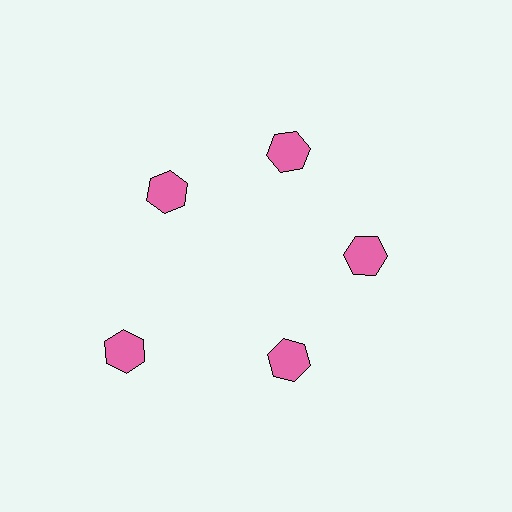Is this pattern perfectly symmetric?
No. The 5 pink hexagons are arranged in a ring, but one element near the 8 o'clock position is pushed outward from the center, breaking the 5-fold rotational symmetry.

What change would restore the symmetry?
The symmetry would be restored by moving it inward, back onto the ring so that all 5 hexagons sit at equal angles and equal distance from the center.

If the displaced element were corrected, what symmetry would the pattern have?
It would have 5-fold rotational symmetry — the pattern would map onto itself every 72 degrees.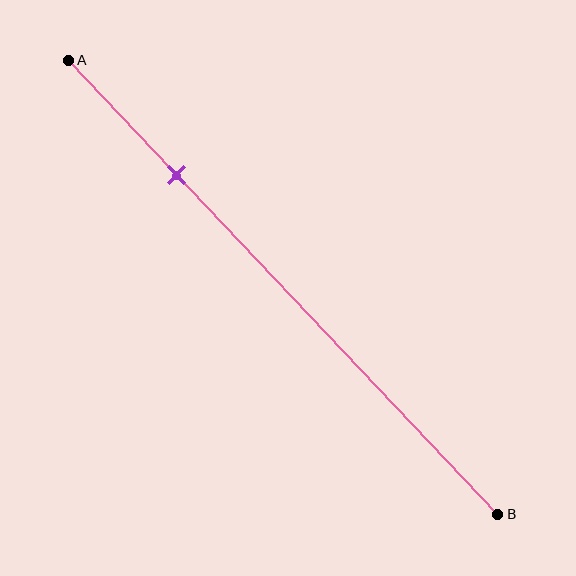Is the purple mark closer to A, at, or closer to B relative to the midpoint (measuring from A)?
The purple mark is closer to point A than the midpoint of segment AB.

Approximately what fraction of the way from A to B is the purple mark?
The purple mark is approximately 25% of the way from A to B.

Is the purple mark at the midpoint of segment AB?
No, the mark is at about 25% from A, not at the 50% midpoint.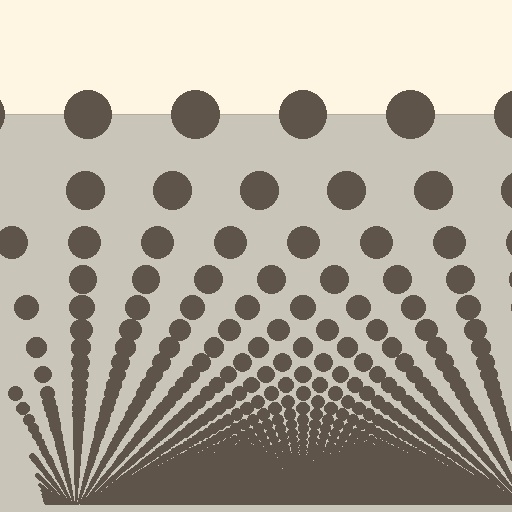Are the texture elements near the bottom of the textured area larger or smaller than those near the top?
Smaller. The gradient is inverted — elements near the bottom are smaller and denser.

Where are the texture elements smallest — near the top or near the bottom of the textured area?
Near the bottom.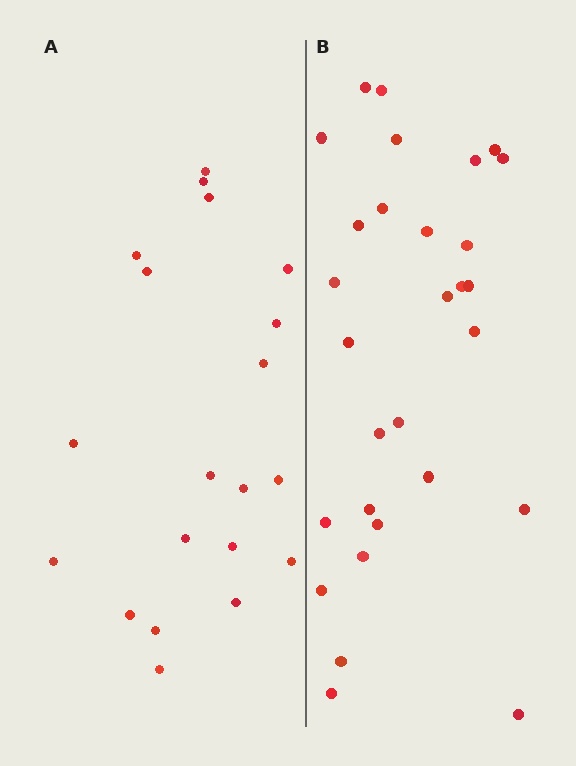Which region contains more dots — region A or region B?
Region B (the right region) has more dots.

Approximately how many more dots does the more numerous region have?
Region B has roughly 8 or so more dots than region A.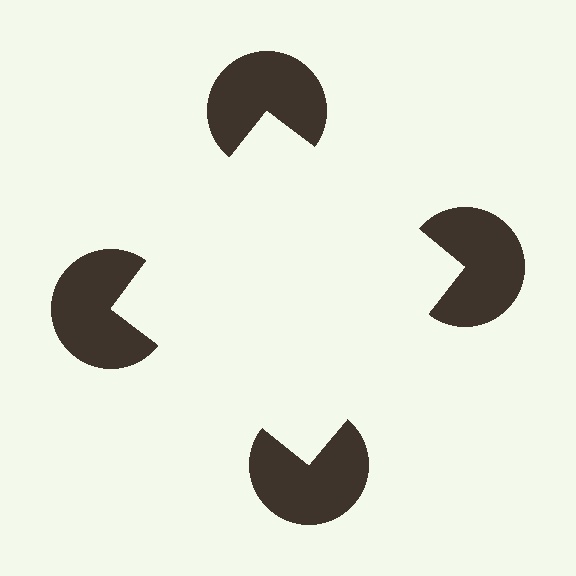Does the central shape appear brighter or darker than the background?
It typically appears slightly brighter than the background, even though no actual brightness change is drawn.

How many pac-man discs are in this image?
There are 4 — one at each vertex of the illusory square.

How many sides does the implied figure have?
4 sides.